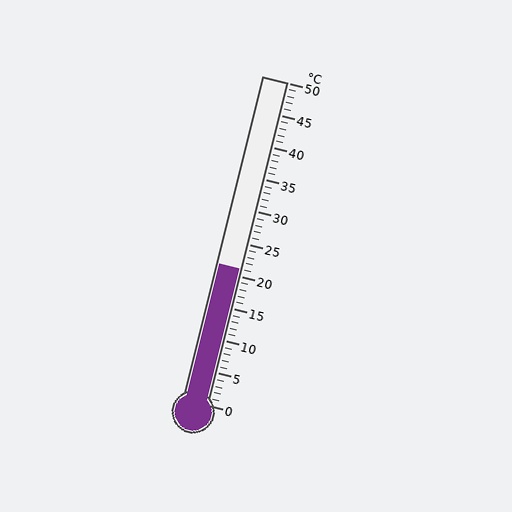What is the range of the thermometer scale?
The thermometer scale ranges from 0°C to 50°C.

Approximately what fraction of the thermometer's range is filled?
The thermometer is filled to approximately 40% of its range.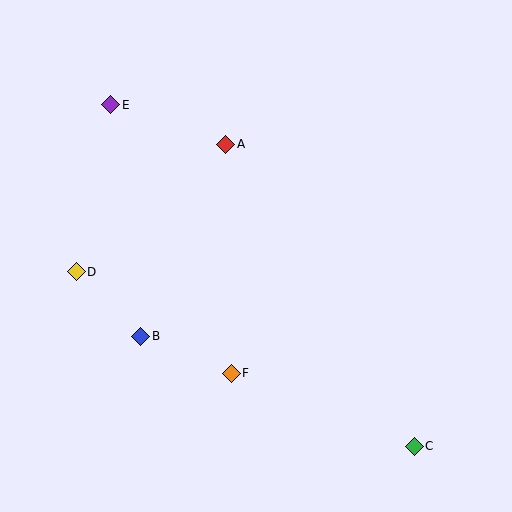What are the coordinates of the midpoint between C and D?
The midpoint between C and D is at (245, 359).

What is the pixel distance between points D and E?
The distance between D and E is 170 pixels.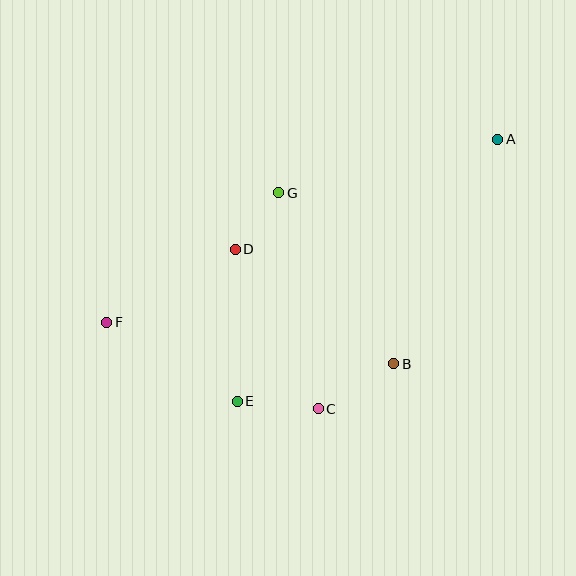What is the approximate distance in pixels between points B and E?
The distance between B and E is approximately 161 pixels.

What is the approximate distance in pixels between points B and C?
The distance between B and C is approximately 88 pixels.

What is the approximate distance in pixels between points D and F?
The distance between D and F is approximately 148 pixels.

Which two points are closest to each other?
Points D and G are closest to each other.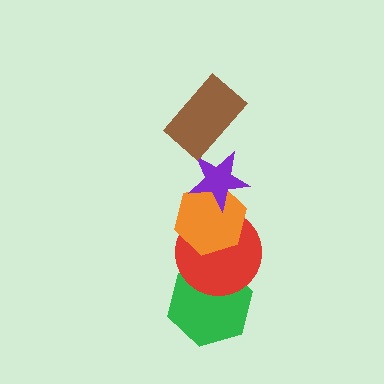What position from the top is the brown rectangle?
The brown rectangle is 1st from the top.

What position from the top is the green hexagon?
The green hexagon is 5th from the top.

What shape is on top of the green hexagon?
The red circle is on top of the green hexagon.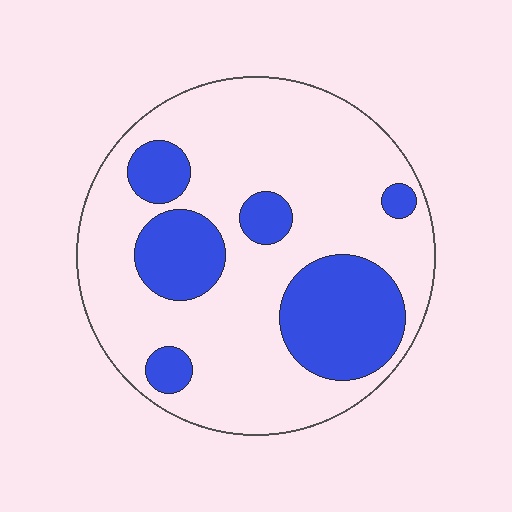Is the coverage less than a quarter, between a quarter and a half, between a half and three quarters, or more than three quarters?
Between a quarter and a half.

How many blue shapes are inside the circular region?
6.